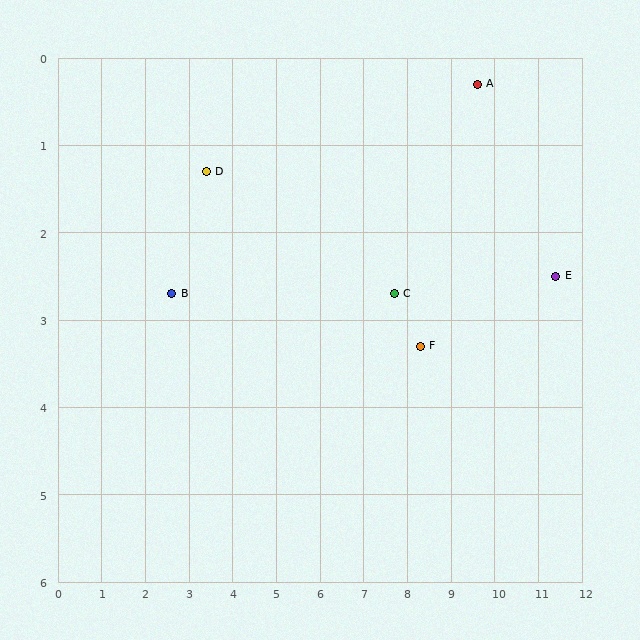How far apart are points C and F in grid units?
Points C and F are about 0.8 grid units apart.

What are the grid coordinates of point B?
Point B is at approximately (2.6, 2.7).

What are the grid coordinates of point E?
Point E is at approximately (11.4, 2.5).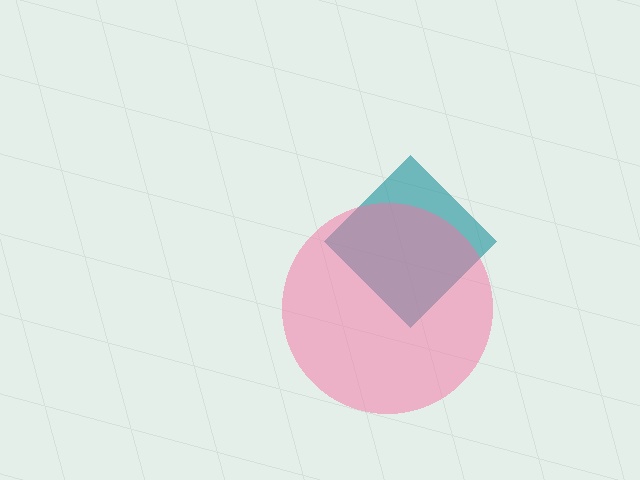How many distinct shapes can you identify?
There are 2 distinct shapes: a teal diamond, a pink circle.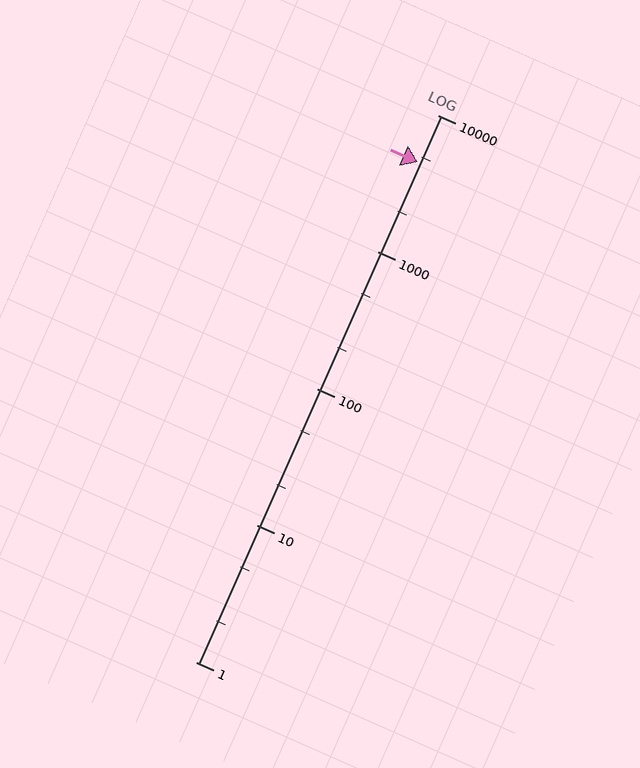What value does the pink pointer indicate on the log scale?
The pointer indicates approximately 4500.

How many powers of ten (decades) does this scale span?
The scale spans 4 decades, from 1 to 10000.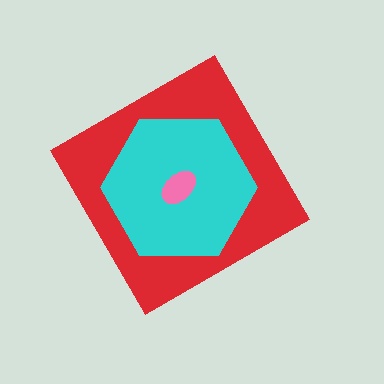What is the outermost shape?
The red diamond.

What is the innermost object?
The pink ellipse.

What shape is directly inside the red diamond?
The cyan hexagon.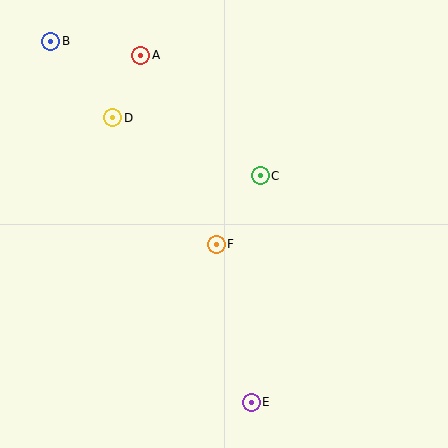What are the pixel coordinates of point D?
Point D is at (113, 118).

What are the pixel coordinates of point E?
Point E is at (251, 402).